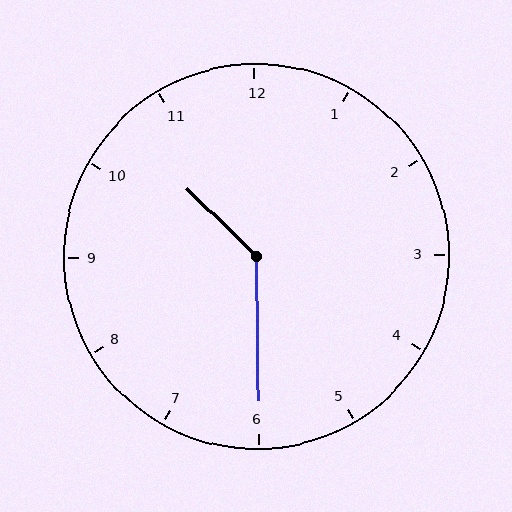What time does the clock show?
10:30.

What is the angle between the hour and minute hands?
Approximately 135 degrees.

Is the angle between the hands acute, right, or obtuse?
It is obtuse.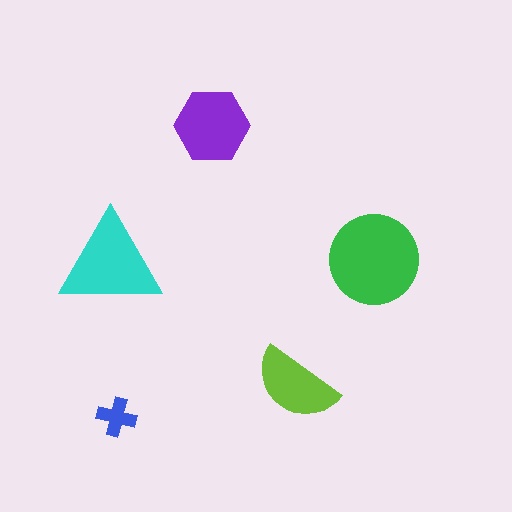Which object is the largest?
The green circle.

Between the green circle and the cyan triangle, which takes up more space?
The green circle.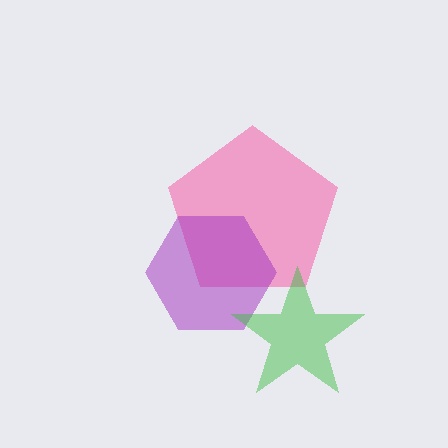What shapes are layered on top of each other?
The layered shapes are: a pink pentagon, a purple hexagon, a green star.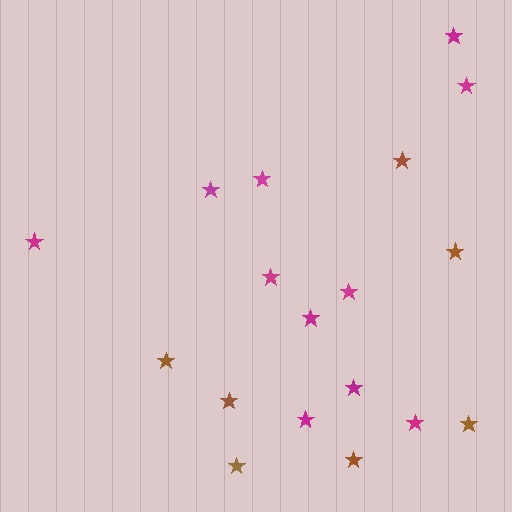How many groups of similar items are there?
There are 2 groups: one group of magenta stars (11) and one group of brown stars (7).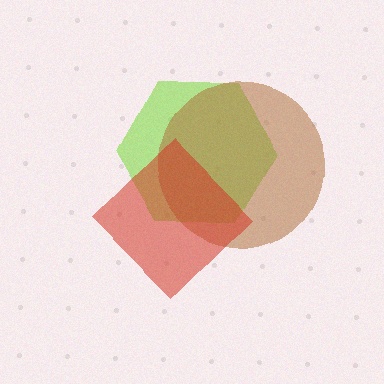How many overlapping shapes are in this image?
There are 3 overlapping shapes in the image.